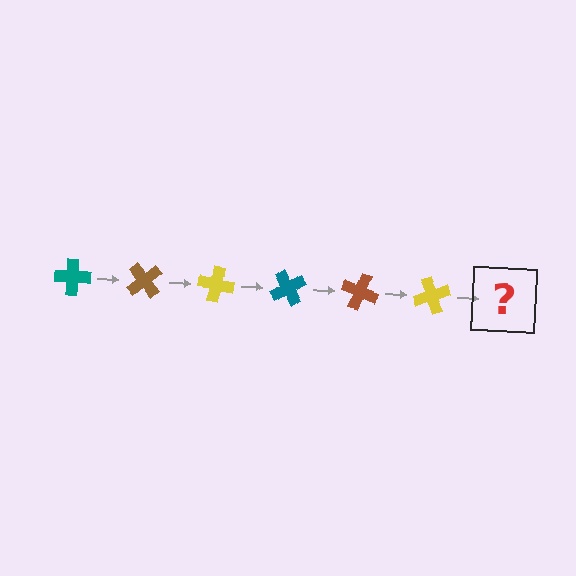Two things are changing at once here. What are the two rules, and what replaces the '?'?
The two rules are that it rotates 50 degrees each step and the color cycles through teal, brown, and yellow. The '?' should be a teal cross, rotated 300 degrees from the start.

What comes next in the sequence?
The next element should be a teal cross, rotated 300 degrees from the start.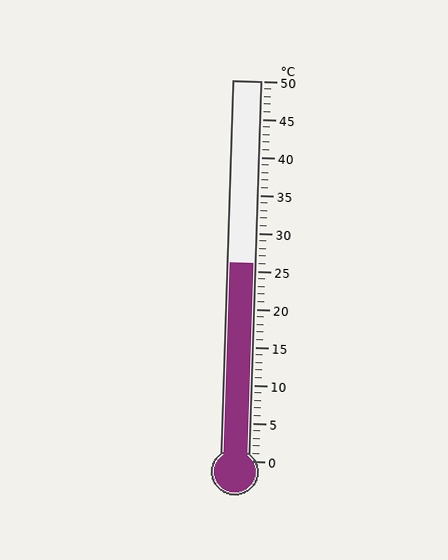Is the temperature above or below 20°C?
The temperature is above 20°C.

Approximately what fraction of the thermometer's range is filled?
The thermometer is filled to approximately 50% of its range.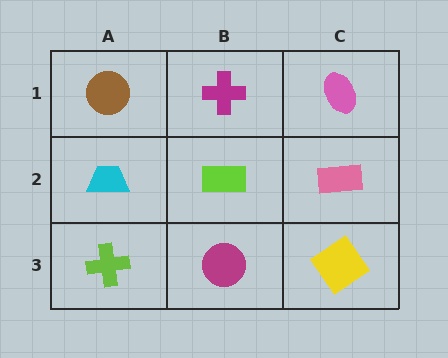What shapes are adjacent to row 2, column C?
A pink ellipse (row 1, column C), a yellow diamond (row 3, column C), a lime rectangle (row 2, column B).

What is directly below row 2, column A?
A lime cross.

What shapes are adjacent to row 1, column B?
A lime rectangle (row 2, column B), a brown circle (row 1, column A), a pink ellipse (row 1, column C).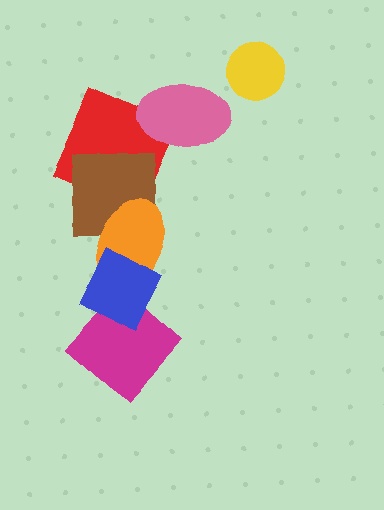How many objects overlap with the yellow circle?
0 objects overlap with the yellow circle.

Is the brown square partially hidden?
Yes, it is partially covered by another shape.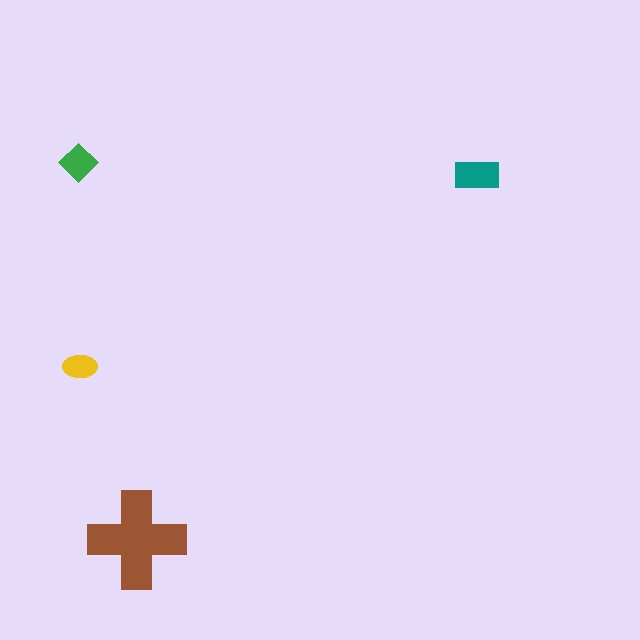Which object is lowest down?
The brown cross is bottommost.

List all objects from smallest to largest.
The yellow ellipse, the green diamond, the teal rectangle, the brown cross.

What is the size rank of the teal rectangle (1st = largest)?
2nd.